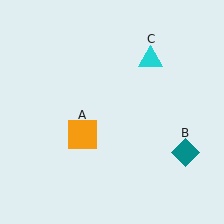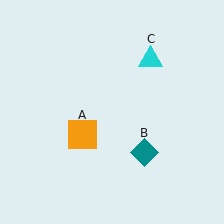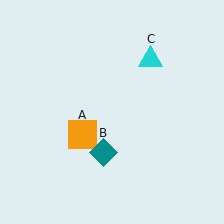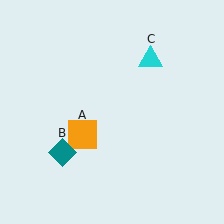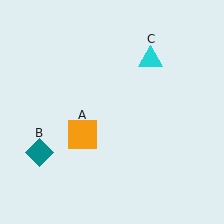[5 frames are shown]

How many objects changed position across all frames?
1 object changed position: teal diamond (object B).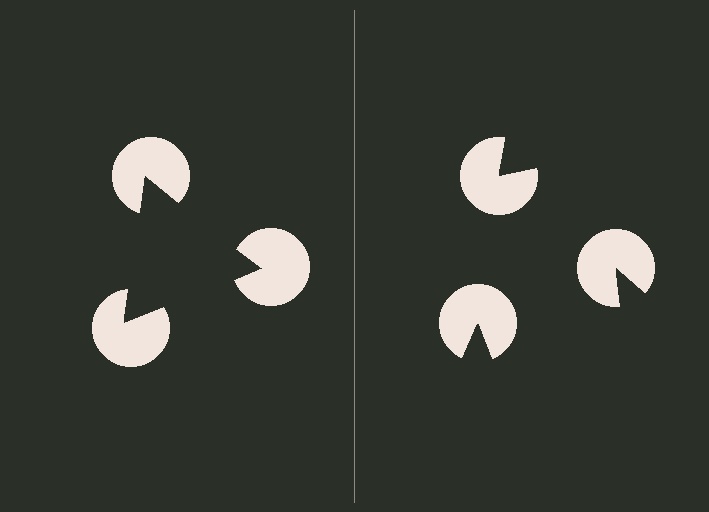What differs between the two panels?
The pac-man discs are positioned identically on both sides; only the wedge orientations differ. On the left they align to a triangle; on the right they are misaligned.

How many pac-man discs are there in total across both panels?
6 — 3 on each side.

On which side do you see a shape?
An illusory triangle appears on the left side. On the right side the wedge cuts are rotated, so no coherent shape forms.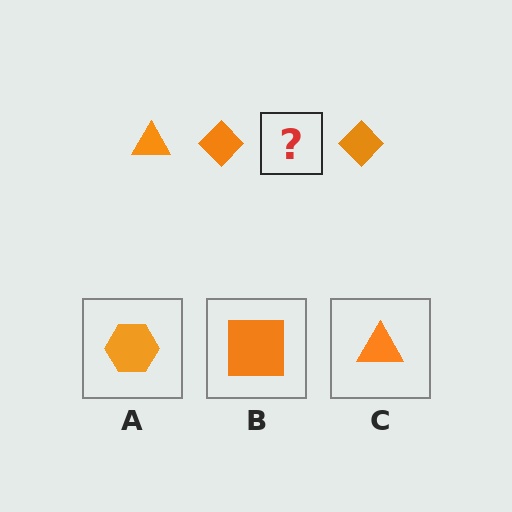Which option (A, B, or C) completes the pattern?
C.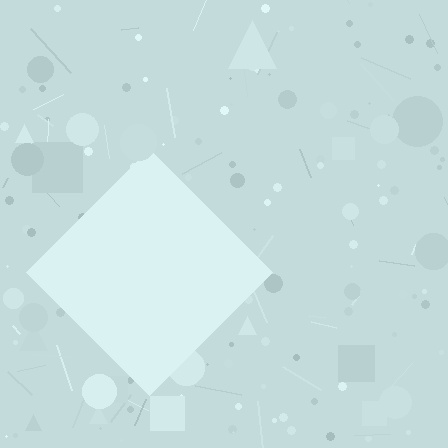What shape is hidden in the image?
A diamond is hidden in the image.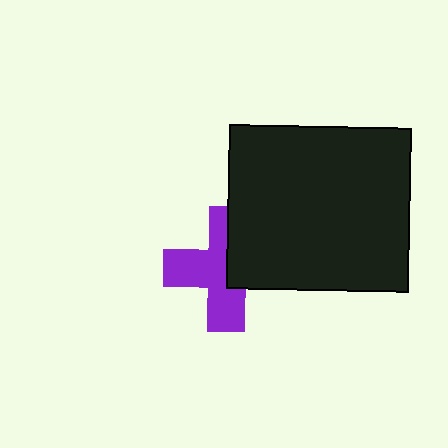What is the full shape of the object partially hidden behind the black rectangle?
The partially hidden object is a purple cross.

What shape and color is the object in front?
The object in front is a black rectangle.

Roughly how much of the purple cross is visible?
About half of it is visible (roughly 59%).